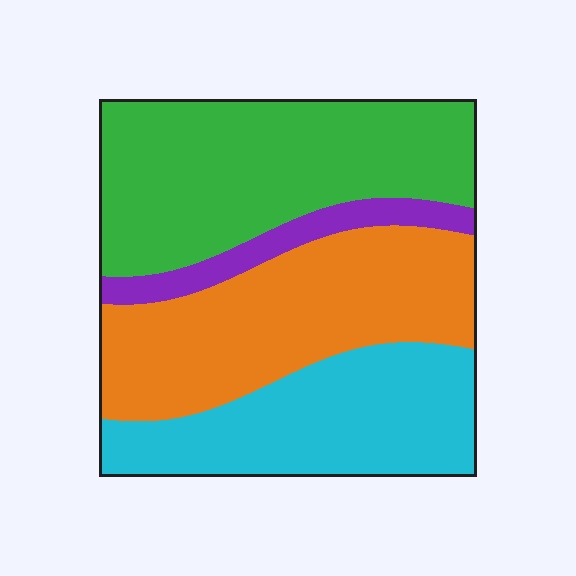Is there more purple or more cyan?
Cyan.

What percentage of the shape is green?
Green covers roughly 35% of the shape.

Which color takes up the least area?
Purple, at roughly 10%.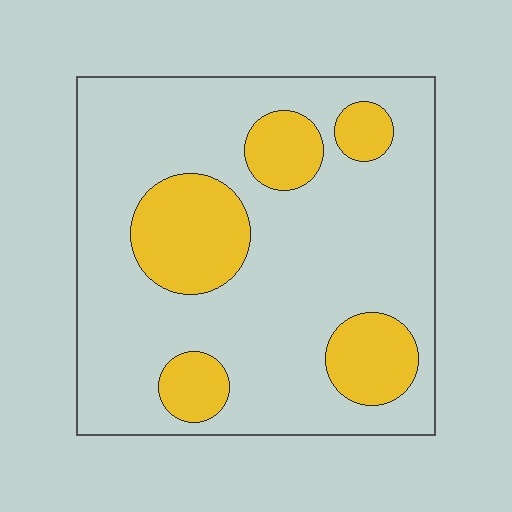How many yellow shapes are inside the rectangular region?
5.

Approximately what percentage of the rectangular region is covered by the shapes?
Approximately 25%.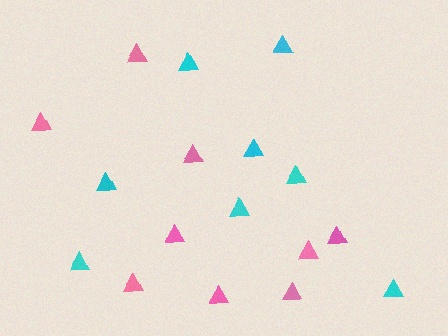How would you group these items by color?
There are 2 groups: one group of cyan triangles (8) and one group of pink triangles (9).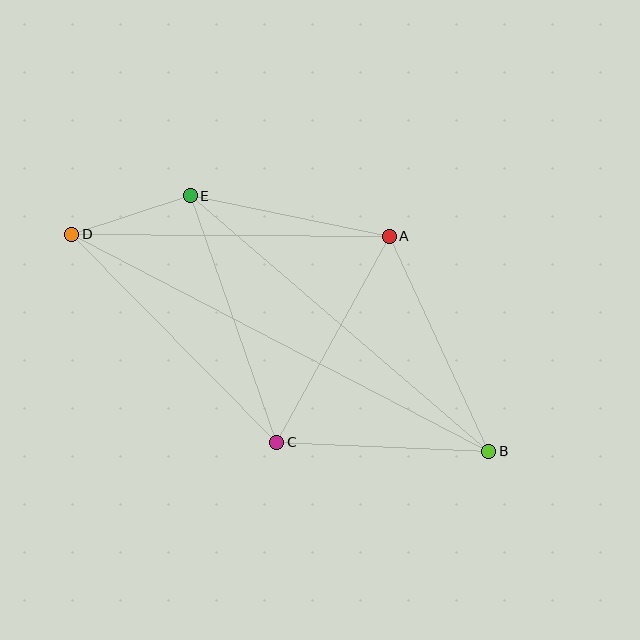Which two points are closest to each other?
Points D and E are closest to each other.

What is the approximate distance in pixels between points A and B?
The distance between A and B is approximately 237 pixels.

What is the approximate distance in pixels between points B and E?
The distance between B and E is approximately 393 pixels.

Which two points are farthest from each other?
Points B and D are farthest from each other.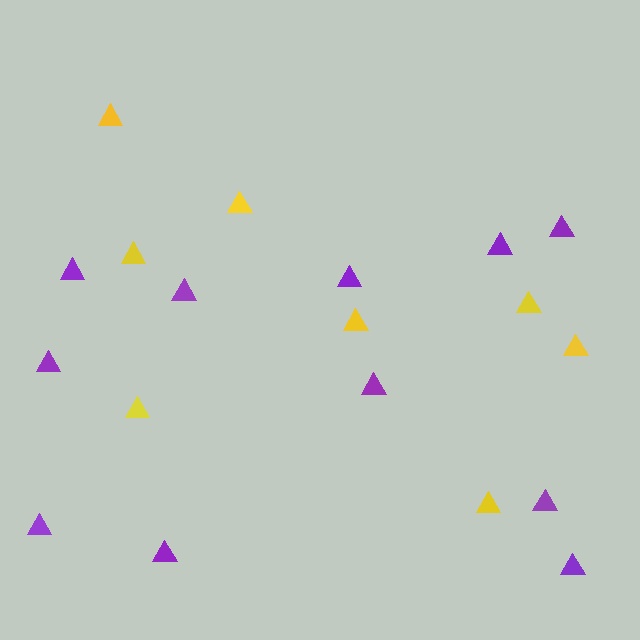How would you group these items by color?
There are 2 groups: one group of purple triangles (11) and one group of yellow triangles (8).